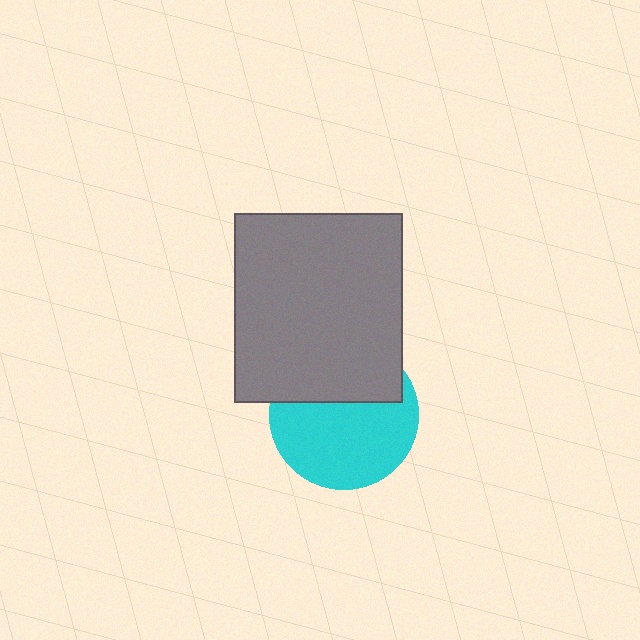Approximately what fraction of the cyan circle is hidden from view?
Roughly 39% of the cyan circle is hidden behind the gray rectangle.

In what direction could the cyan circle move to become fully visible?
The cyan circle could move down. That would shift it out from behind the gray rectangle entirely.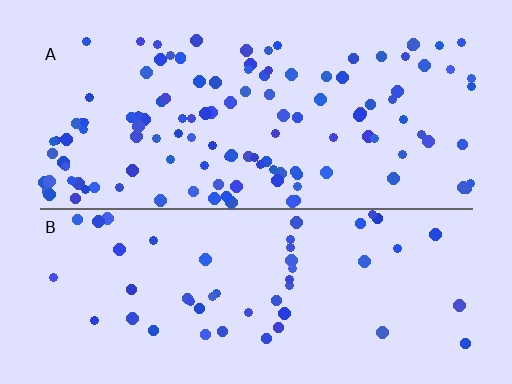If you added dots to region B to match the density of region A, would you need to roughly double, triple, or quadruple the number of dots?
Approximately double.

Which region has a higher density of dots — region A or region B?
A (the top).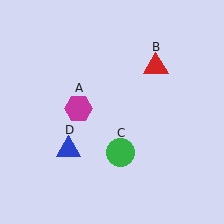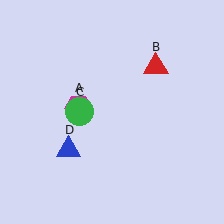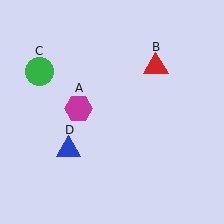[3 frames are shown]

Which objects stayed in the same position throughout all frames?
Magenta hexagon (object A) and red triangle (object B) and blue triangle (object D) remained stationary.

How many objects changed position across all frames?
1 object changed position: green circle (object C).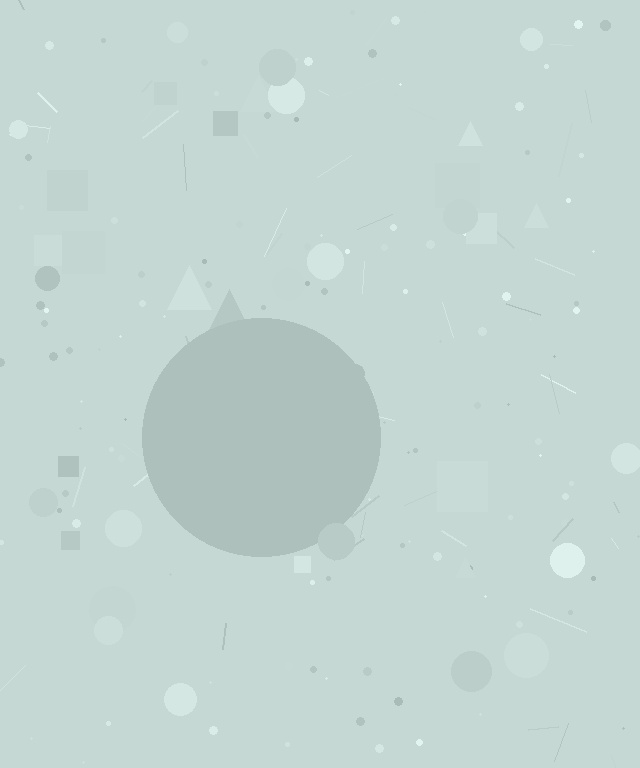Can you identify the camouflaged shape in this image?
The camouflaged shape is a circle.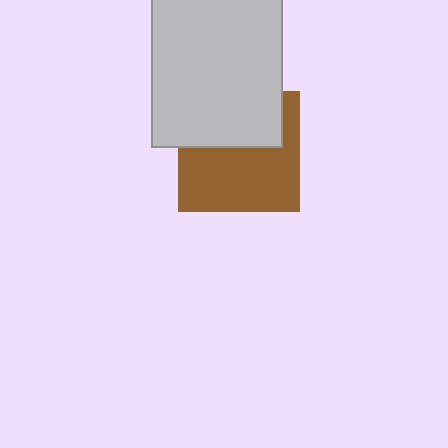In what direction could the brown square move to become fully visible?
The brown square could move down. That would shift it out from behind the light gray rectangle entirely.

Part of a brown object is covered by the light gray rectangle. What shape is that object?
It is a square.